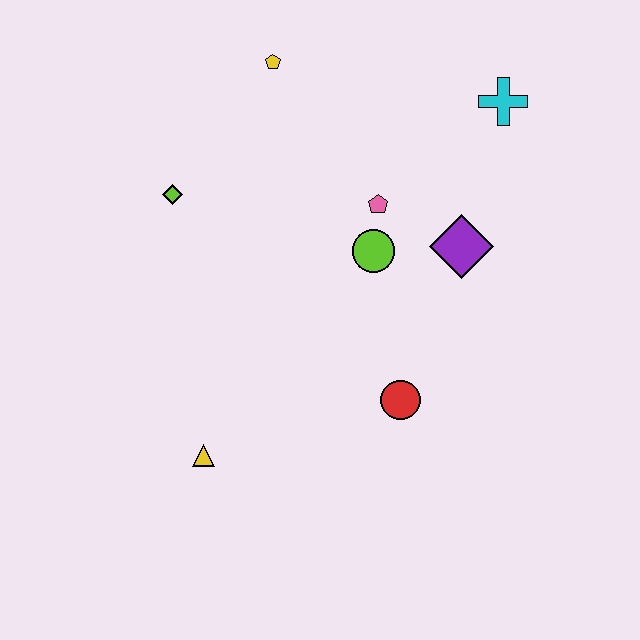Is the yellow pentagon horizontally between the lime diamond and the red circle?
Yes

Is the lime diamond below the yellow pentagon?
Yes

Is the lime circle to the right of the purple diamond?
No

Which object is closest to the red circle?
The lime circle is closest to the red circle.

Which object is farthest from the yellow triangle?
The cyan cross is farthest from the yellow triangle.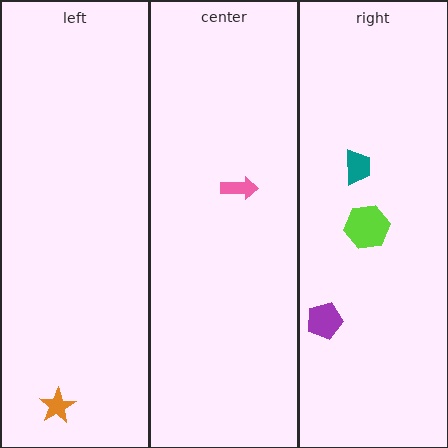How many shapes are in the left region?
1.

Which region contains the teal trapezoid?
The right region.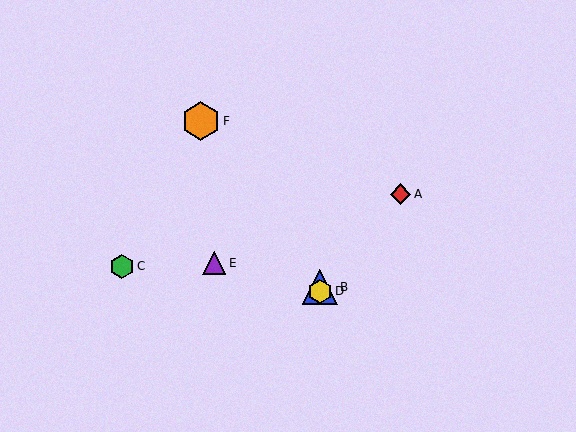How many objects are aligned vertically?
2 objects (B, D) are aligned vertically.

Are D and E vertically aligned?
No, D is at x≈320 and E is at x≈214.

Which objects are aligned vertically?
Objects B, D are aligned vertically.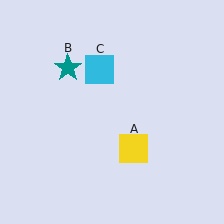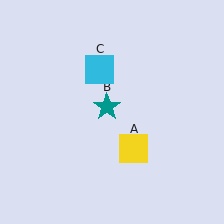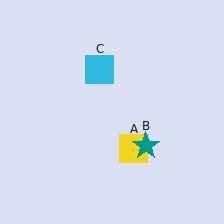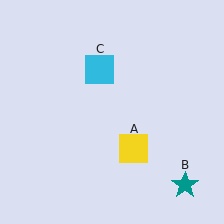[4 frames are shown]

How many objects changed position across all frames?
1 object changed position: teal star (object B).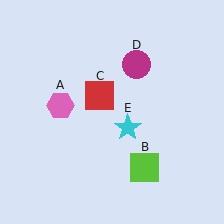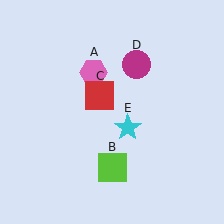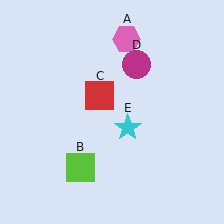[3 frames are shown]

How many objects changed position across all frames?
2 objects changed position: pink hexagon (object A), lime square (object B).